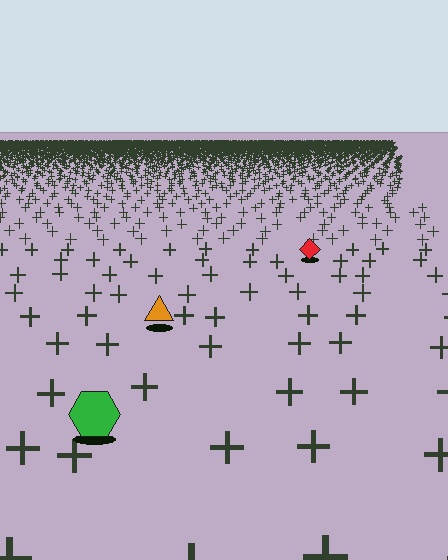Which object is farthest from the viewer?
The red diamond is farthest from the viewer. It appears smaller and the ground texture around it is denser.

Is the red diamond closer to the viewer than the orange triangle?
No. The orange triangle is closer — you can tell from the texture gradient: the ground texture is coarser near it.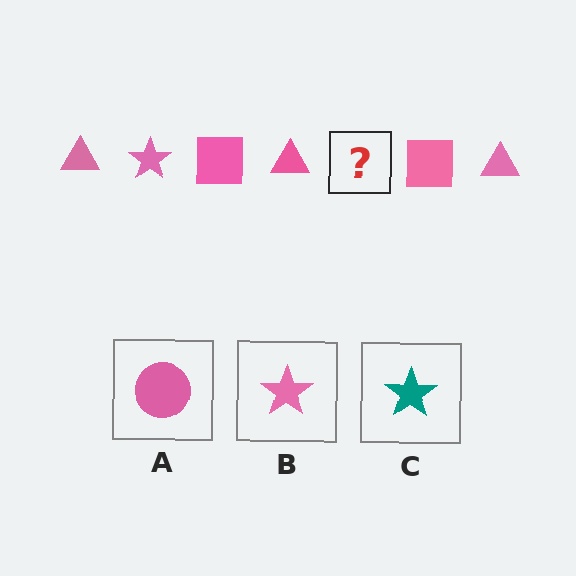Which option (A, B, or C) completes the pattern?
B.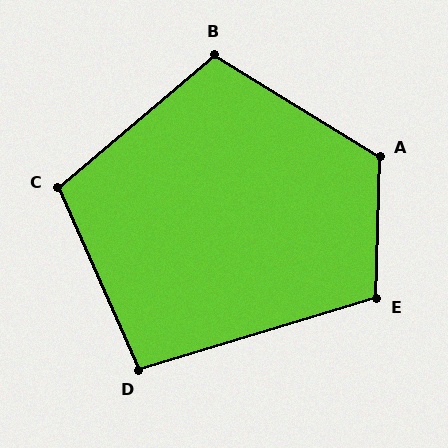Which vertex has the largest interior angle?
A, at approximately 120 degrees.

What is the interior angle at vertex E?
Approximately 108 degrees (obtuse).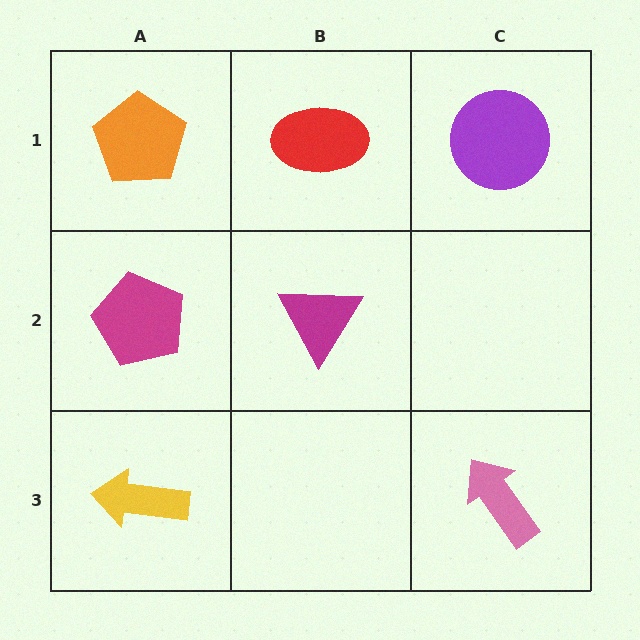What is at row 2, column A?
A magenta pentagon.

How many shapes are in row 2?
2 shapes.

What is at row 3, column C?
A pink arrow.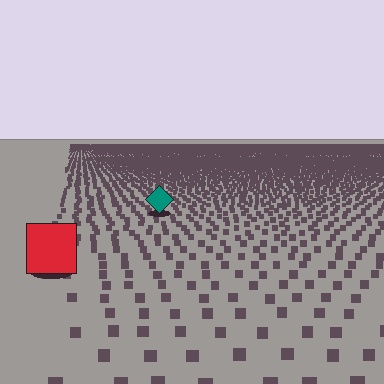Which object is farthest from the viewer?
The teal diamond is farthest from the viewer. It appears smaller and the ground texture around it is denser.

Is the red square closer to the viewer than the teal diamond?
Yes. The red square is closer — you can tell from the texture gradient: the ground texture is coarser near it.